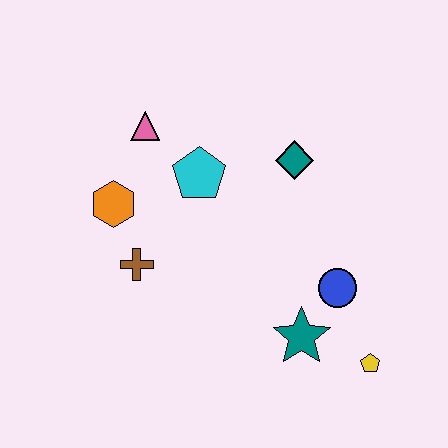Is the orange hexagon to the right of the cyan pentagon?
No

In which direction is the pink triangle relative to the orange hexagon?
The pink triangle is above the orange hexagon.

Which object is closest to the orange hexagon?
The brown cross is closest to the orange hexagon.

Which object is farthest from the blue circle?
The pink triangle is farthest from the blue circle.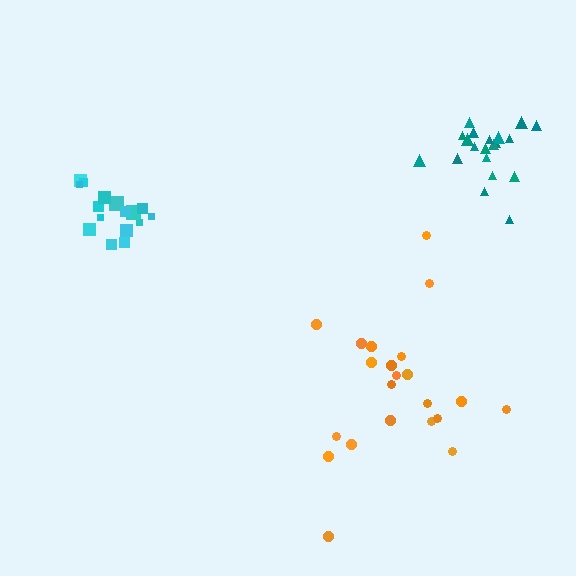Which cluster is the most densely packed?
Teal.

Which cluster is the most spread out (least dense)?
Orange.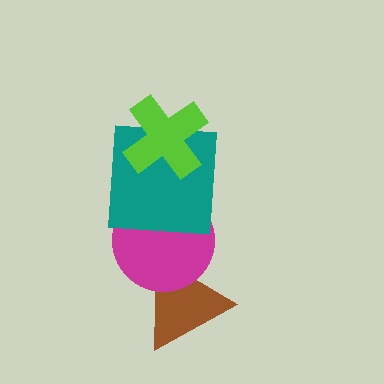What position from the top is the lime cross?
The lime cross is 1st from the top.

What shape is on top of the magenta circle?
The teal square is on top of the magenta circle.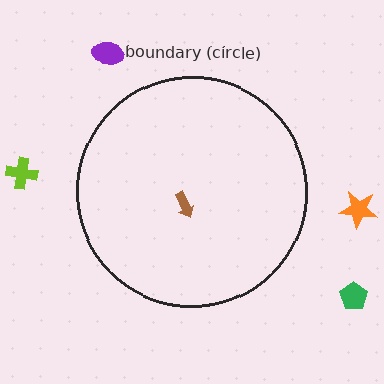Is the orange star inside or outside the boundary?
Outside.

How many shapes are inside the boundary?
1 inside, 4 outside.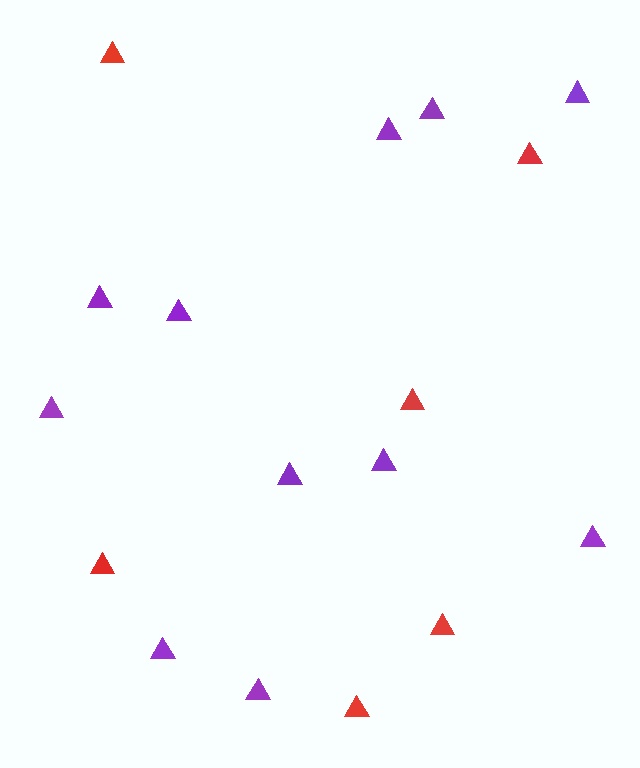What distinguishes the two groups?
There are 2 groups: one group of red triangles (6) and one group of purple triangles (11).